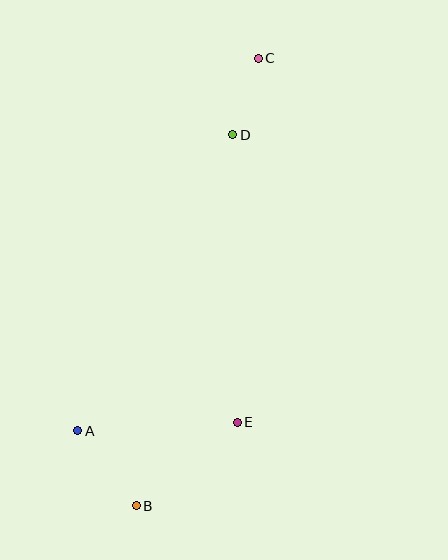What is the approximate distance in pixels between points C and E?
The distance between C and E is approximately 365 pixels.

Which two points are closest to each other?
Points C and D are closest to each other.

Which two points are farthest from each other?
Points B and C are farthest from each other.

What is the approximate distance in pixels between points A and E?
The distance between A and E is approximately 160 pixels.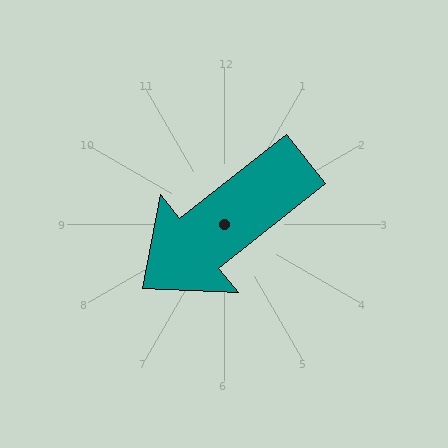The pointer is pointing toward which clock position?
Roughly 8 o'clock.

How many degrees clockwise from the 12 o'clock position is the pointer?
Approximately 232 degrees.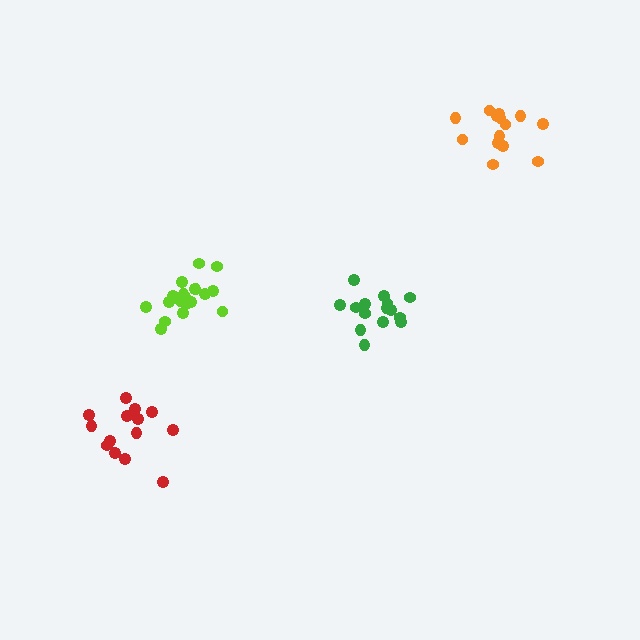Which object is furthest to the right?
The orange cluster is rightmost.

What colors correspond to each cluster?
The clusters are colored: orange, lime, red, green.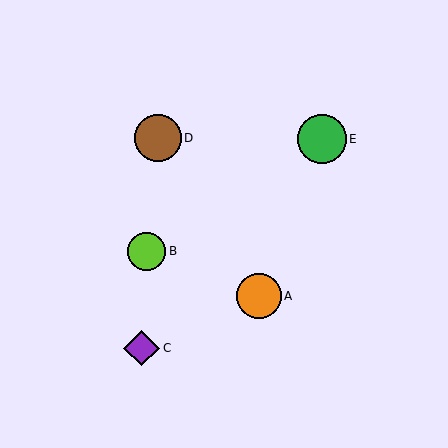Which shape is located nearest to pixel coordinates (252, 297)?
The orange circle (labeled A) at (259, 296) is nearest to that location.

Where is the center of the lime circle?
The center of the lime circle is at (147, 251).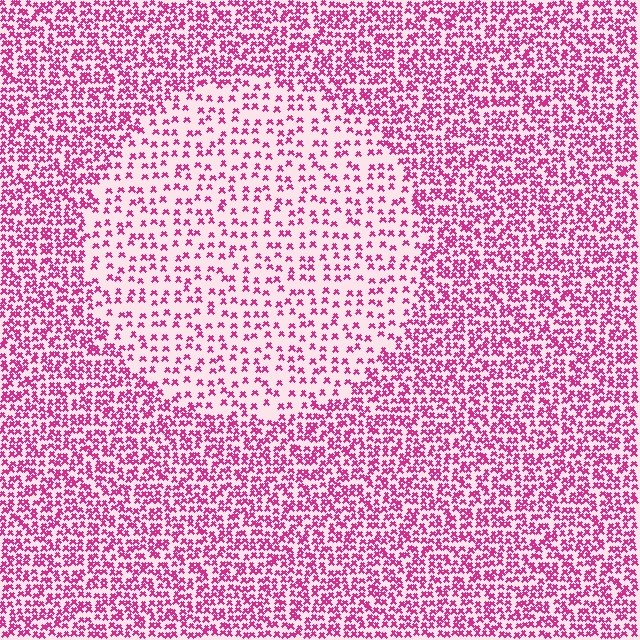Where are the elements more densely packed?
The elements are more densely packed outside the circle boundary.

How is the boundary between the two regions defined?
The boundary is defined by a change in element density (approximately 2.1x ratio). All elements are the same color, size, and shape.